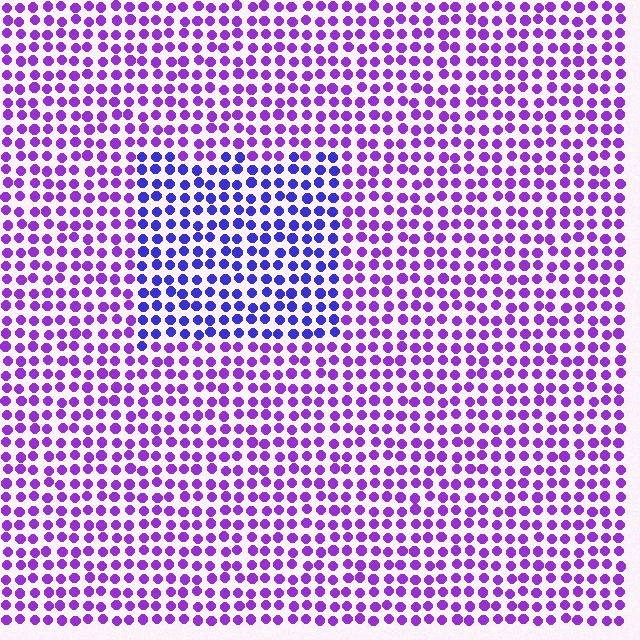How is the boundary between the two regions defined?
The boundary is defined purely by a slight shift in hue (about 35 degrees). Spacing, size, and orientation are identical on both sides.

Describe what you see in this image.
The image is filled with small purple elements in a uniform arrangement. A rectangle-shaped region is visible where the elements are tinted to a slightly different hue, forming a subtle color boundary.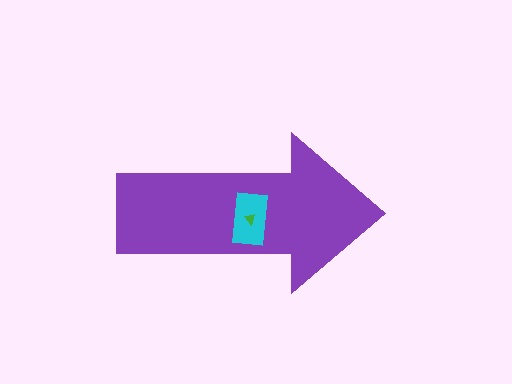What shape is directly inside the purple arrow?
The cyan rectangle.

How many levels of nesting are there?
3.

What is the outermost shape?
The purple arrow.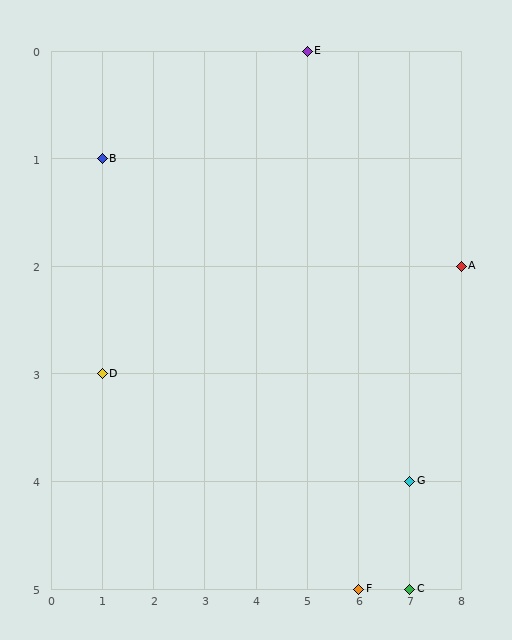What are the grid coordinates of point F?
Point F is at grid coordinates (6, 5).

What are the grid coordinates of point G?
Point G is at grid coordinates (7, 4).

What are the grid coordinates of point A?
Point A is at grid coordinates (8, 2).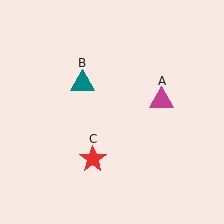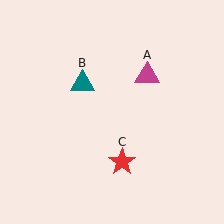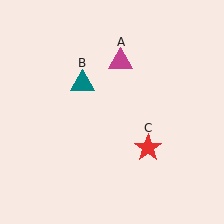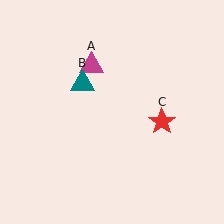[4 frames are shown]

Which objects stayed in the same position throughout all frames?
Teal triangle (object B) remained stationary.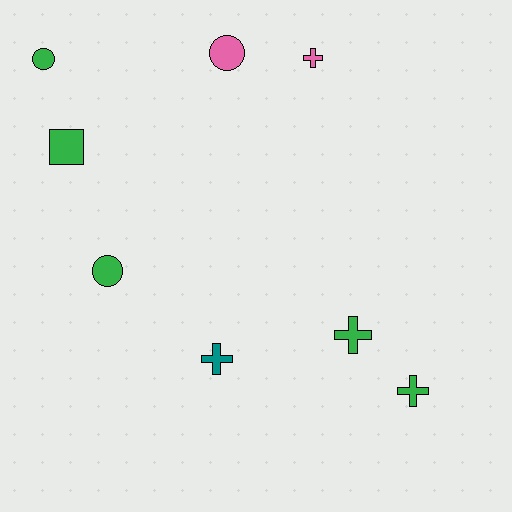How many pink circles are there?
There is 1 pink circle.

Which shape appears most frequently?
Cross, with 4 objects.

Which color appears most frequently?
Green, with 5 objects.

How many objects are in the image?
There are 8 objects.